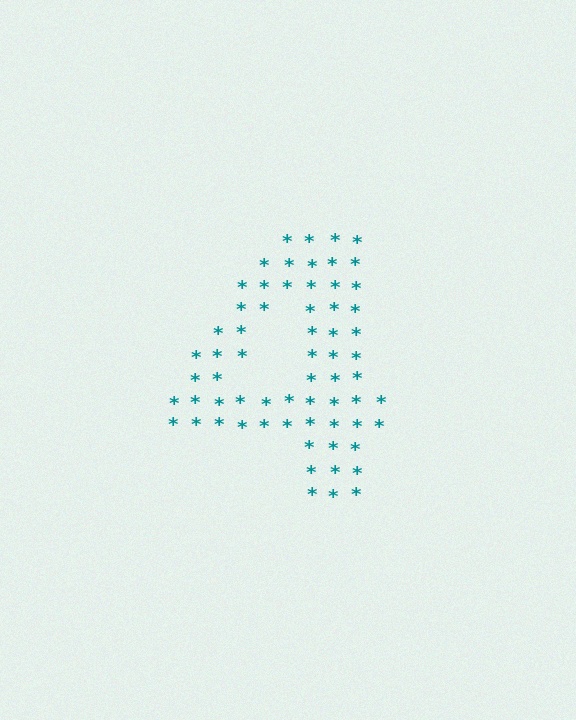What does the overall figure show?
The overall figure shows the digit 4.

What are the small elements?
The small elements are asterisks.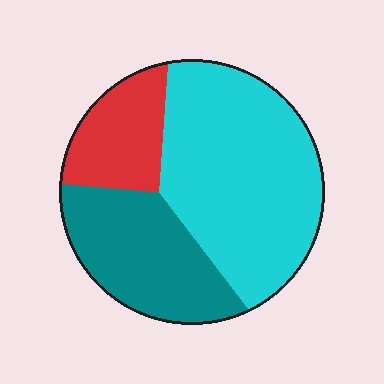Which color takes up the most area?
Cyan, at roughly 55%.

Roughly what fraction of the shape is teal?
Teal covers 29% of the shape.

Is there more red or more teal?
Teal.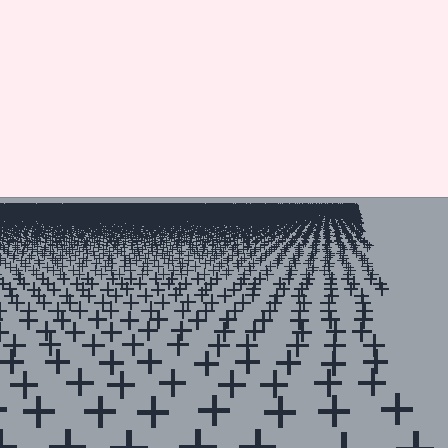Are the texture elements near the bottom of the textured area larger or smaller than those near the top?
Larger. Near the bottom, elements are closer to the viewer and appear at a bigger on-screen size.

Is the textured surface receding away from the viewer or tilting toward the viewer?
The surface is receding away from the viewer. Texture elements get smaller and denser toward the top.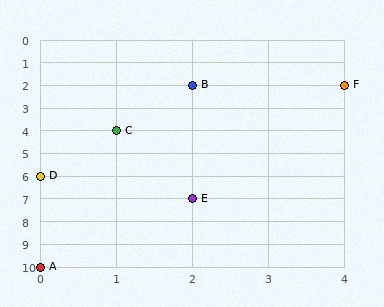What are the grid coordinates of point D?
Point D is at grid coordinates (0, 6).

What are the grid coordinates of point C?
Point C is at grid coordinates (1, 4).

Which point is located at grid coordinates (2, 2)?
Point B is at (2, 2).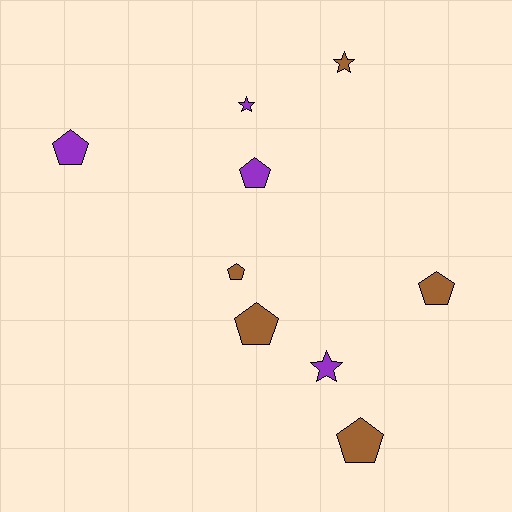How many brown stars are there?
There is 1 brown star.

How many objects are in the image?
There are 9 objects.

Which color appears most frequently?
Brown, with 5 objects.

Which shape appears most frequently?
Pentagon, with 6 objects.